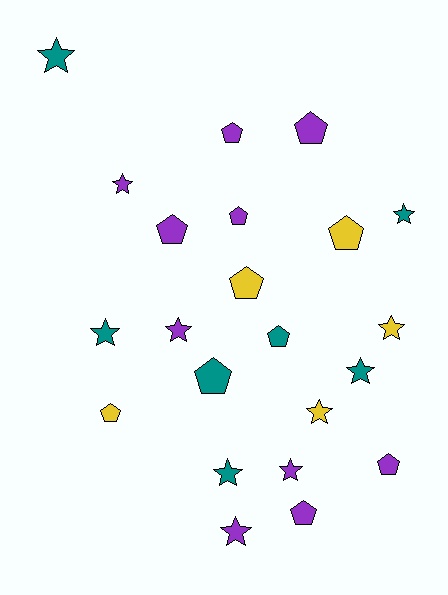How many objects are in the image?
There are 22 objects.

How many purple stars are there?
There are 4 purple stars.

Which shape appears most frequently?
Pentagon, with 11 objects.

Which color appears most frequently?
Purple, with 10 objects.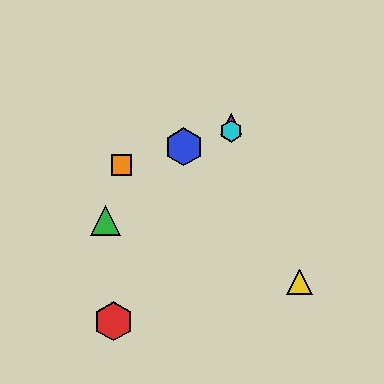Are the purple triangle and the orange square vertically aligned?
No, the purple triangle is at x≈231 and the orange square is at x≈122.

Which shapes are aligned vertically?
The purple triangle, the cyan hexagon are aligned vertically.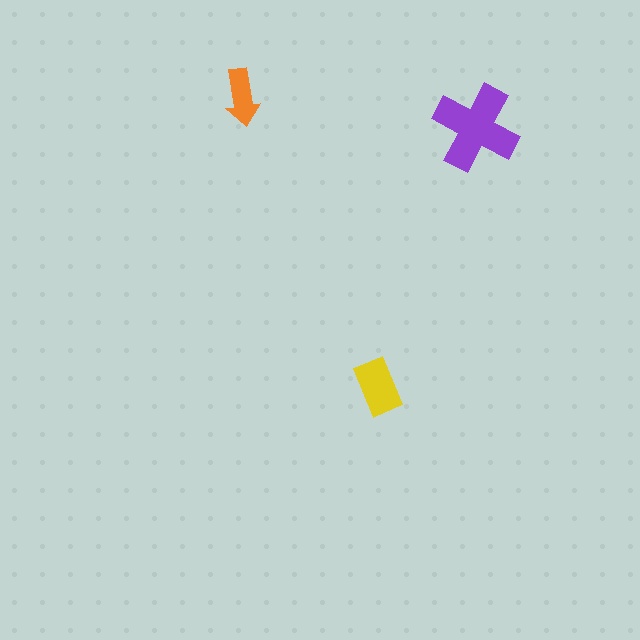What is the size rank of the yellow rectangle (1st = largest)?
2nd.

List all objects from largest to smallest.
The purple cross, the yellow rectangle, the orange arrow.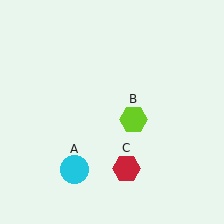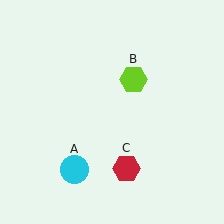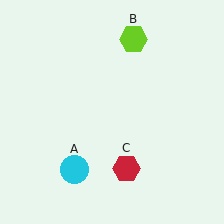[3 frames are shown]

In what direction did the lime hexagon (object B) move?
The lime hexagon (object B) moved up.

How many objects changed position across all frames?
1 object changed position: lime hexagon (object B).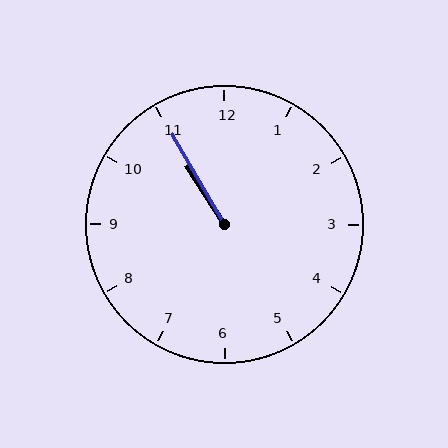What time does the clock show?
10:55.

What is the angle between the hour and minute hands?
Approximately 2 degrees.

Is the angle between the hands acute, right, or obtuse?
It is acute.